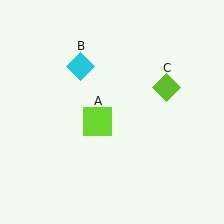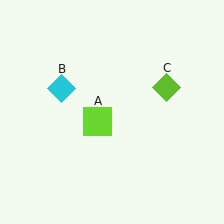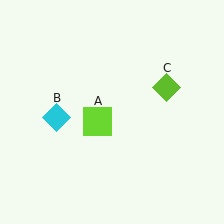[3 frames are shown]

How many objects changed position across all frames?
1 object changed position: cyan diamond (object B).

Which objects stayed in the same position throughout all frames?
Lime square (object A) and lime diamond (object C) remained stationary.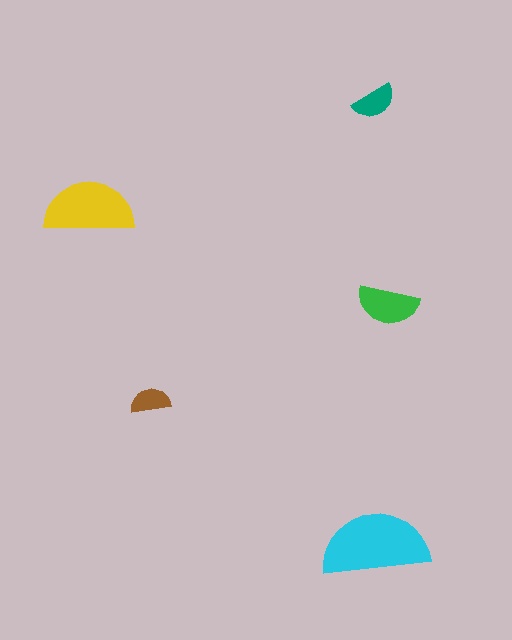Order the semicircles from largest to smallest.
the cyan one, the yellow one, the green one, the teal one, the brown one.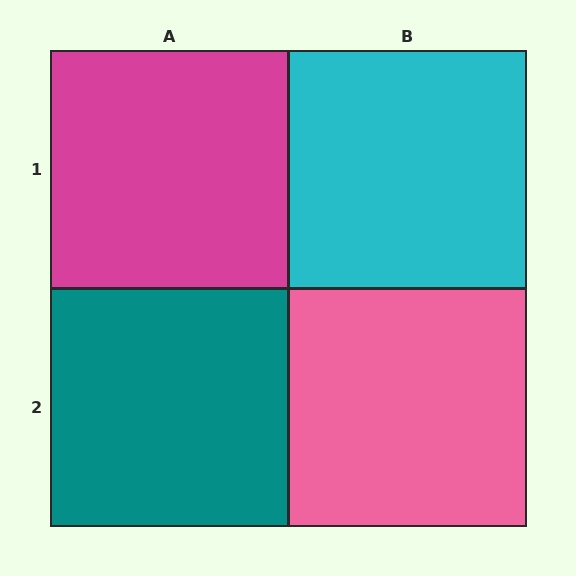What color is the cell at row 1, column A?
Magenta.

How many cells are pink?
1 cell is pink.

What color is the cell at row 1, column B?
Cyan.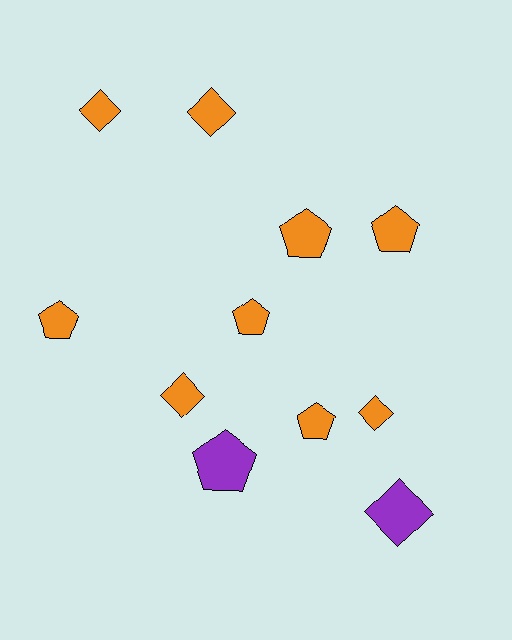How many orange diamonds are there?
There are 4 orange diamonds.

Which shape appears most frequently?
Pentagon, with 6 objects.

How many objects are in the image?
There are 11 objects.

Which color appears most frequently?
Orange, with 9 objects.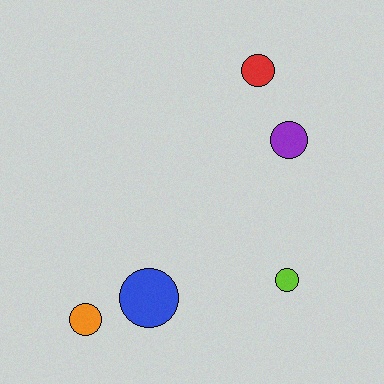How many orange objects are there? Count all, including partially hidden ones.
There is 1 orange object.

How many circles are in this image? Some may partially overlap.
There are 5 circles.